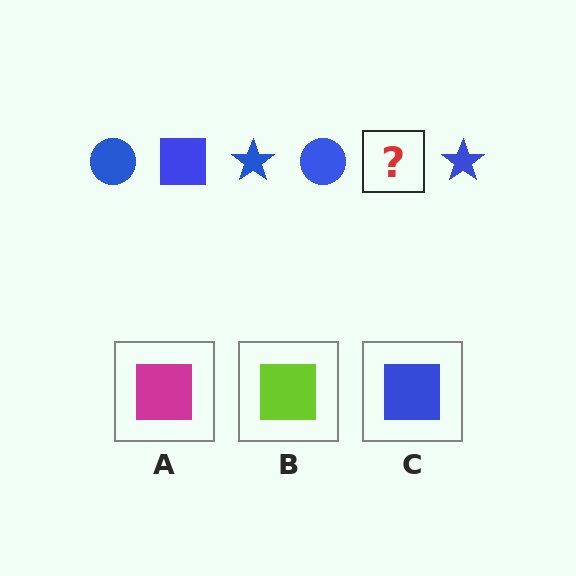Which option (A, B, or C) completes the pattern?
C.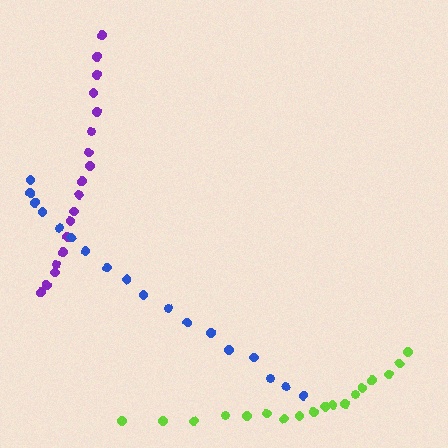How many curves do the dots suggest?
There are 3 distinct paths.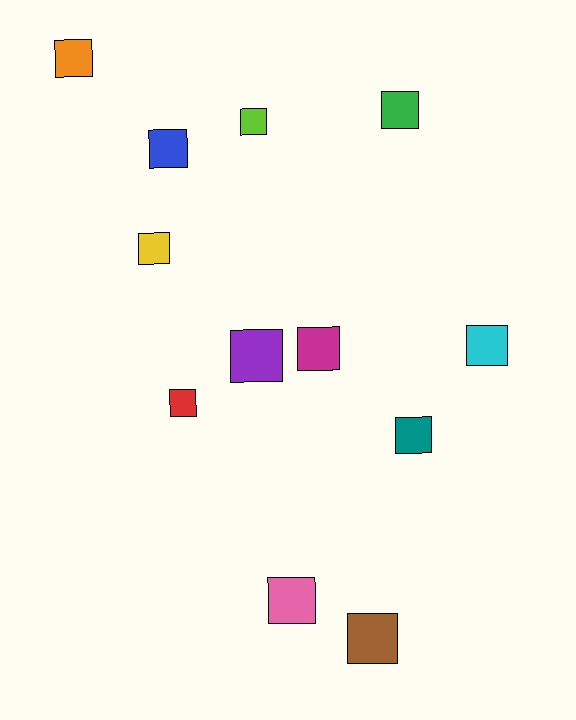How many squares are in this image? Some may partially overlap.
There are 12 squares.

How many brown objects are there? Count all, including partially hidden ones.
There is 1 brown object.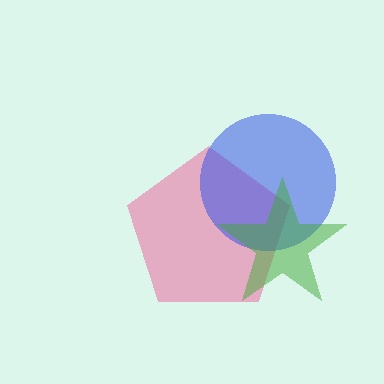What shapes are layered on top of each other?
The layered shapes are: a pink pentagon, a blue circle, a green star.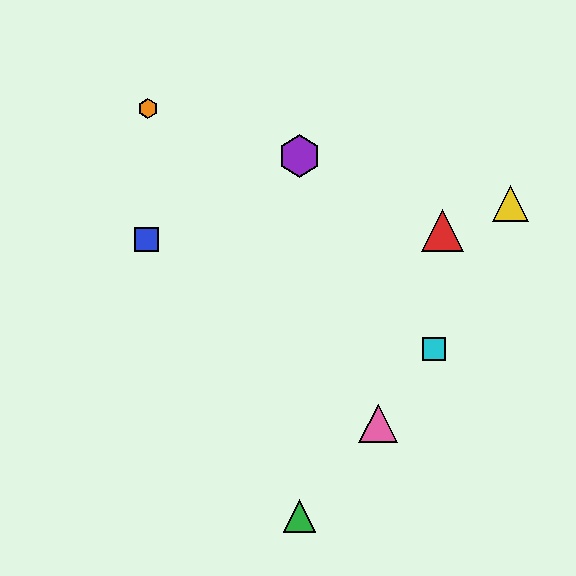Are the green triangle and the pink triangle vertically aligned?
No, the green triangle is at x≈299 and the pink triangle is at x≈378.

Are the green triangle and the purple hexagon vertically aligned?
Yes, both are at x≈299.